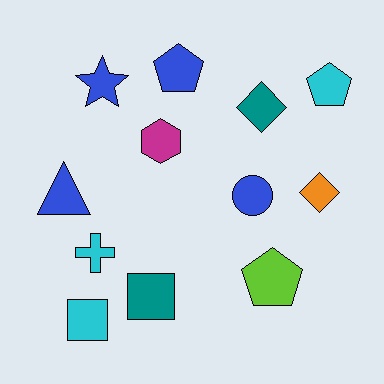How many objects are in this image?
There are 12 objects.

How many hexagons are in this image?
There is 1 hexagon.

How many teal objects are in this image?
There are 2 teal objects.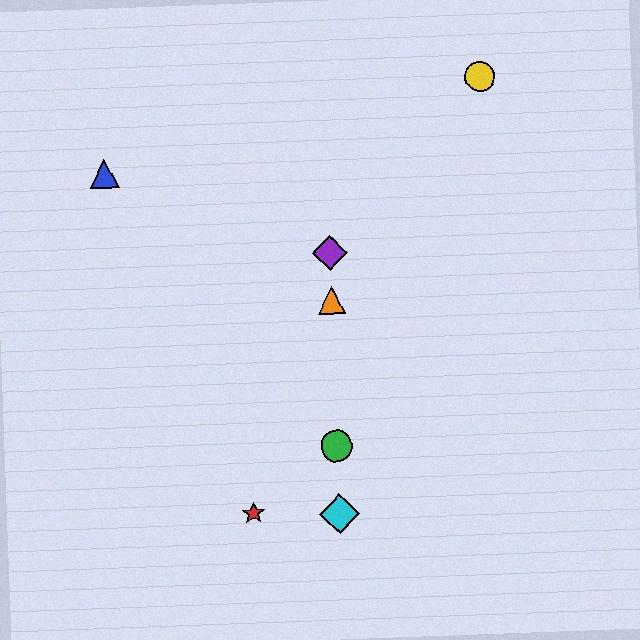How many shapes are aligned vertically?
4 shapes (the green circle, the purple diamond, the orange triangle, the cyan diamond) are aligned vertically.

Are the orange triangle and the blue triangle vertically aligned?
No, the orange triangle is at x≈332 and the blue triangle is at x≈104.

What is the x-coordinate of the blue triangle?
The blue triangle is at x≈104.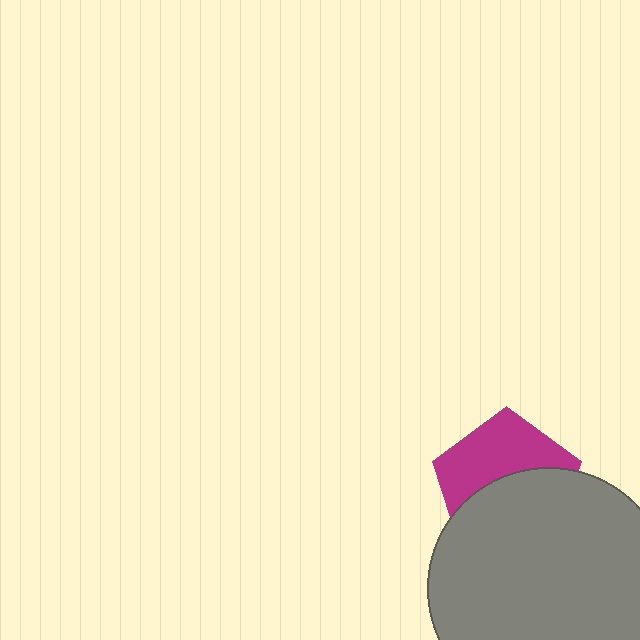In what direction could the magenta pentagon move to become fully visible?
The magenta pentagon could move up. That would shift it out from behind the gray circle entirely.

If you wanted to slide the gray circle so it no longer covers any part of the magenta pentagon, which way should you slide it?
Slide it down — that is the most direct way to separate the two shapes.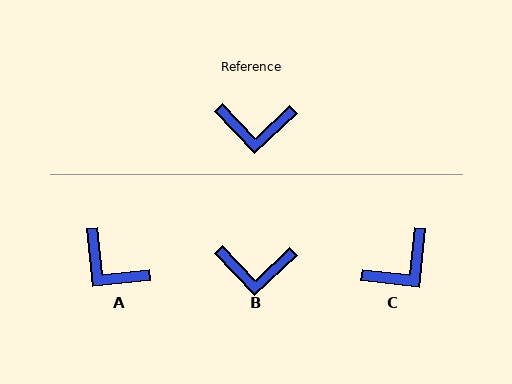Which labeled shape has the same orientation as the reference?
B.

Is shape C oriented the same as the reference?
No, it is off by about 40 degrees.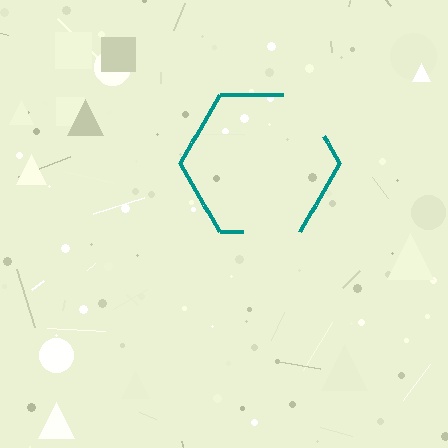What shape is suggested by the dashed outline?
The dashed outline suggests a hexagon.